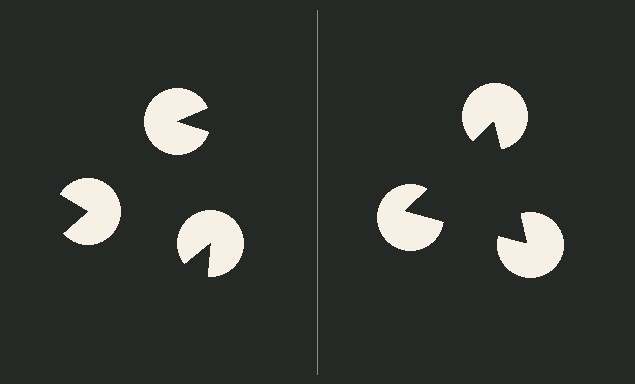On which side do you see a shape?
An illusory triangle appears on the right side. On the left side the wedge cuts are rotated, so no coherent shape forms.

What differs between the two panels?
The pac-man discs are positioned identically on both sides; only the wedge orientations differ. On the right they align to a triangle; on the left they are misaligned.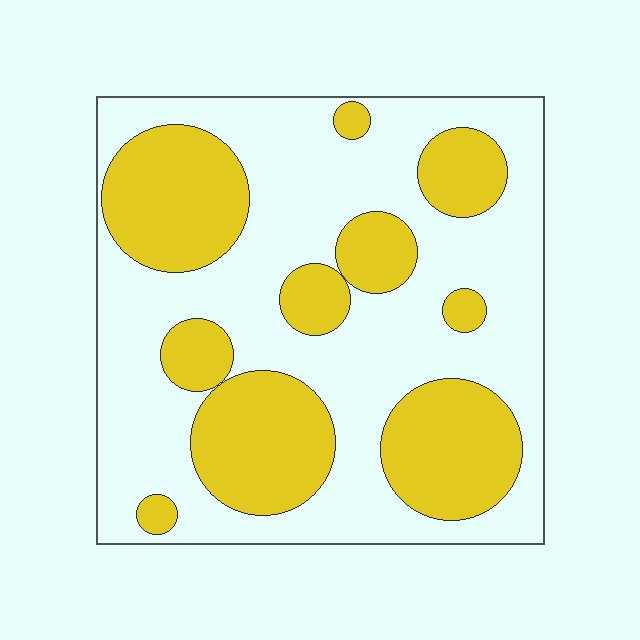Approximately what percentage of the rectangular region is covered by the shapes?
Approximately 35%.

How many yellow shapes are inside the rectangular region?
10.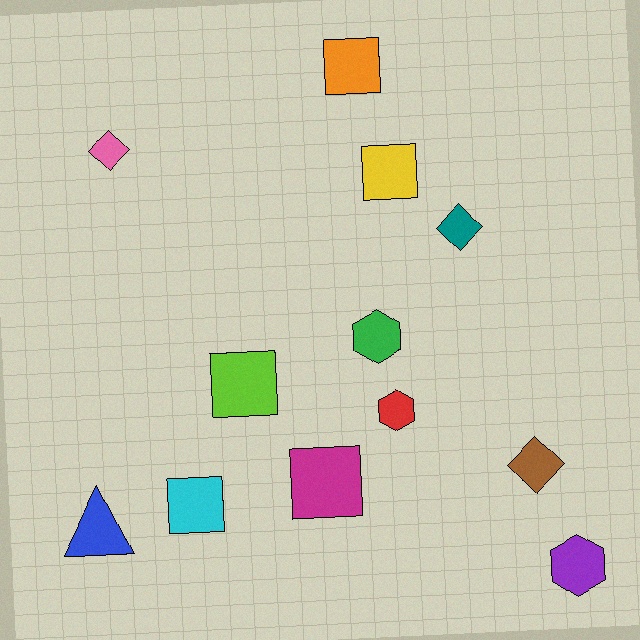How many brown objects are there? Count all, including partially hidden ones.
There is 1 brown object.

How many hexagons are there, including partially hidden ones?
There are 3 hexagons.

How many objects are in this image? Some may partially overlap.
There are 12 objects.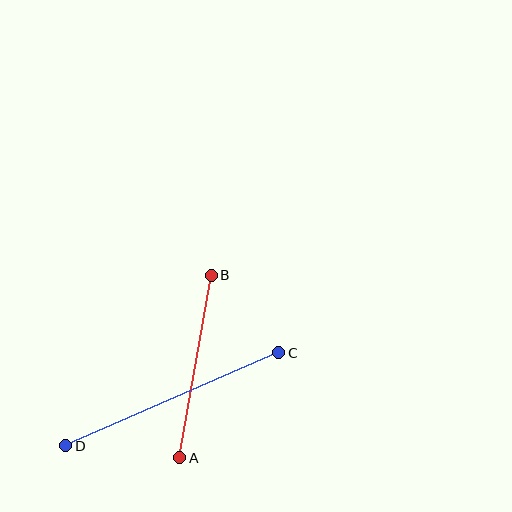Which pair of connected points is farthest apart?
Points C and D are farthest apart.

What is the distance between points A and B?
The distance is approximately 185 pixels.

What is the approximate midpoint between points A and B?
The midpoint is at approximately (195, 366) pixels.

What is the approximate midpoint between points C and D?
The midpoint is at approximately (172, 399) pixels.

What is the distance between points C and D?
The distance is approximately 232 pixels.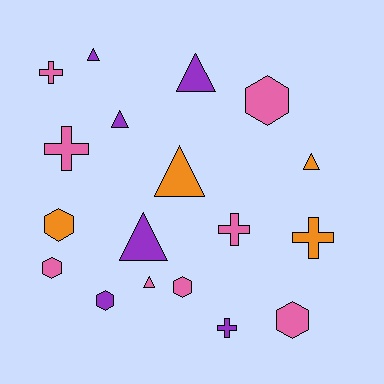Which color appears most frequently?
Pink, with 8 objects.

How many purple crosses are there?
There is 1 purple cross.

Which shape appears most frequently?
Triangle, with 7 objects.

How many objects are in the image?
There are 18 objects.